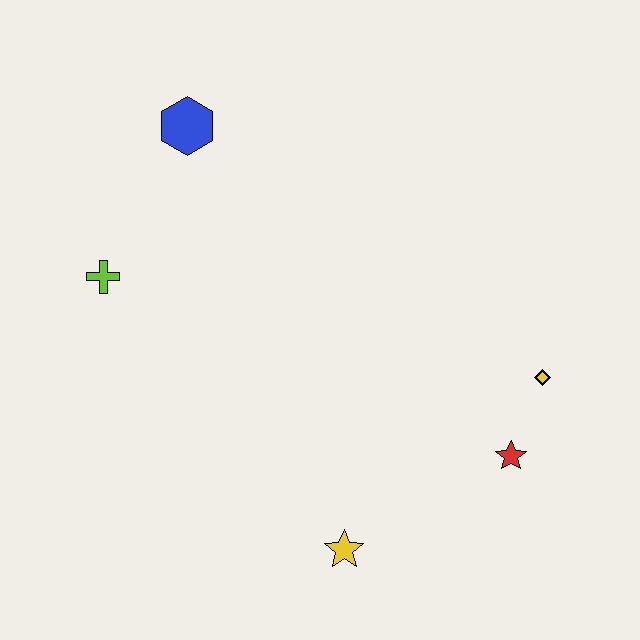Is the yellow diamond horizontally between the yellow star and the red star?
No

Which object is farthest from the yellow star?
The blue hexagon is farthest from the yellow star.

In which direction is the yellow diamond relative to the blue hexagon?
The yellow diamond is to the right of the blue hexagon.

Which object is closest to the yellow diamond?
The red star is closest to the yellow diamond.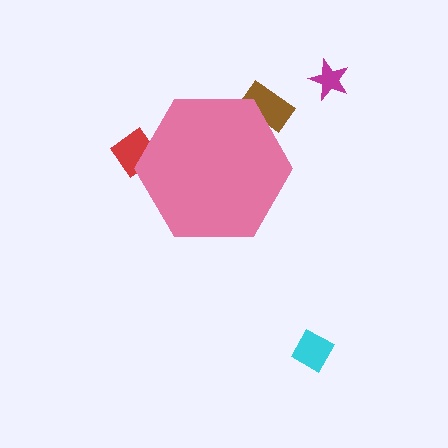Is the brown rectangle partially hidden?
Yes, the brown rectangle is partially hidden behind the pink hexagon.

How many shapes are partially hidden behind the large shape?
2 shapes are partially hidden.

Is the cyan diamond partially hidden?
No, the cyan diamond is fully visible.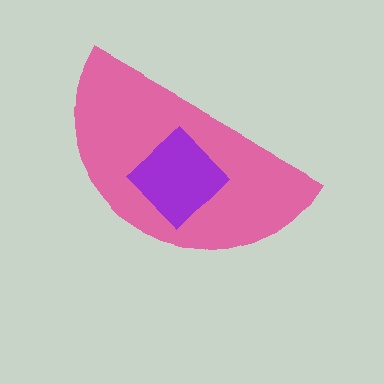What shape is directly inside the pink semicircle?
The purple diamond.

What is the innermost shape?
The purple diamond.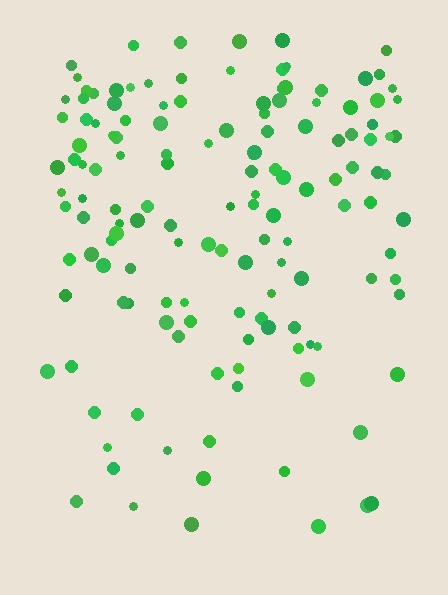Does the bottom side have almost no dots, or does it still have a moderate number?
Still a moderate number, just noticeably fewer than the top.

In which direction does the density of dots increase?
From bottom to top, with the top side densest.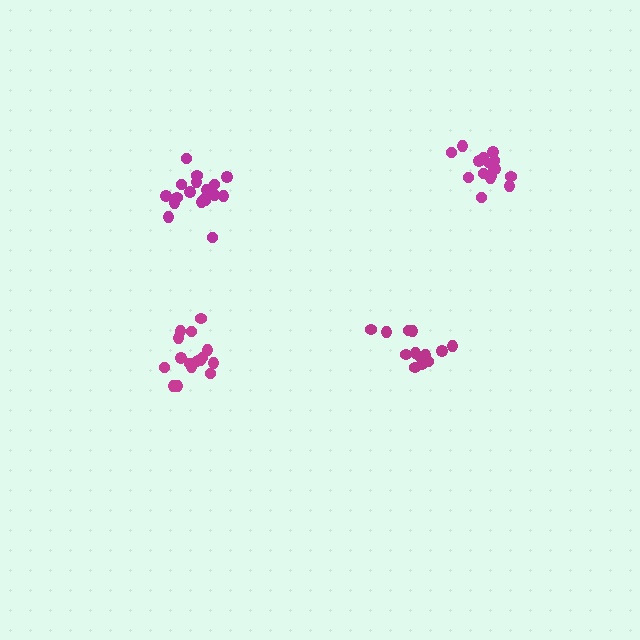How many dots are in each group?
Group 1: 16 dots, Group 2: 14 dots, Group 3: 18 dots, Group 4: 19 dots (67 total).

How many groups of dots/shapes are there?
There are 4 groups.